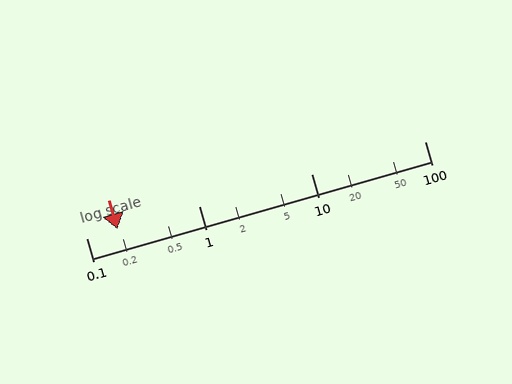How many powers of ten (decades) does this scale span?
The scale spans 3 decades, from 0.1 to 100.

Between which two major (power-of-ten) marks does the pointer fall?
The pointer is between 0.1 and 1.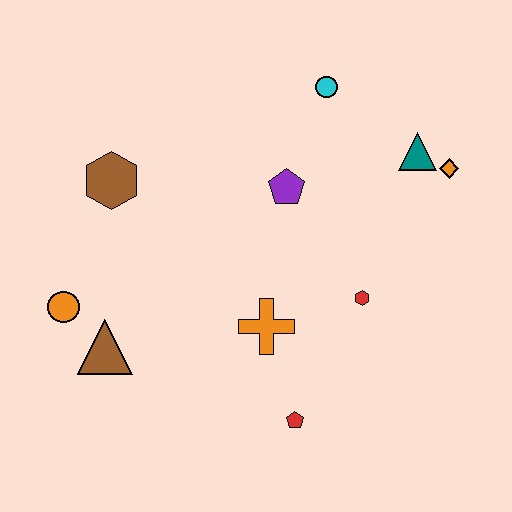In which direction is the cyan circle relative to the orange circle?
The cyan circle is to the right of the orange circle.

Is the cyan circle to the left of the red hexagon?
Yes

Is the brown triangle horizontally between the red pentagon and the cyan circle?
No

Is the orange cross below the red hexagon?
Yes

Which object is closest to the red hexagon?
The orange cross is closest to the red hexagon.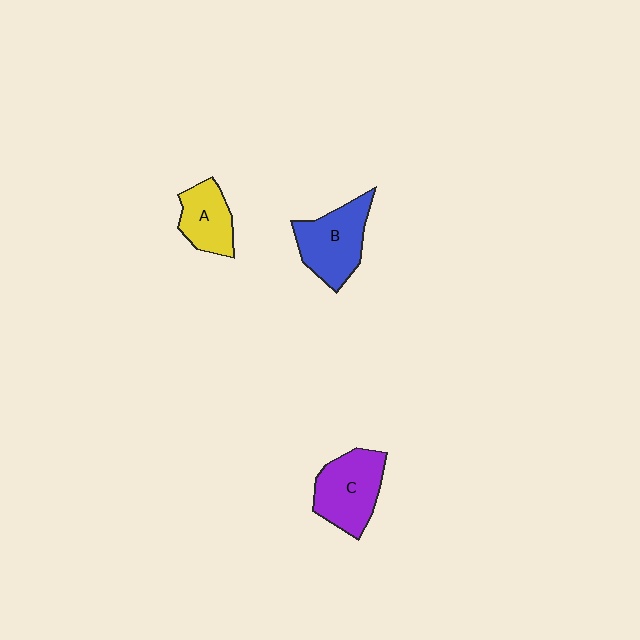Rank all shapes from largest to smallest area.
From largest to smallest: C (purple), B (blue), A (yellow).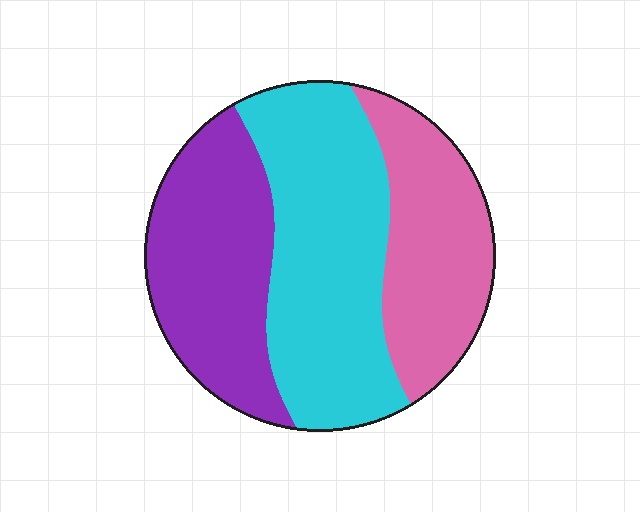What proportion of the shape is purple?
Purple takes up about one third (1/3) of the shape.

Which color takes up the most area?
Cyan, at roughly 40%.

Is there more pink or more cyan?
Cyan.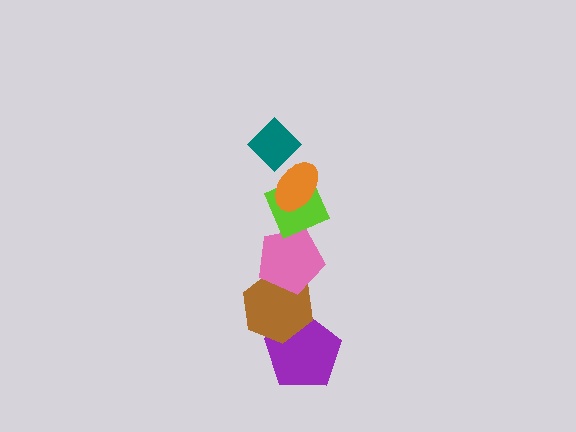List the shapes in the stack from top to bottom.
From top to bottom: the teal diamond, the orange ellipse, the lime diamond, the pink pentagon, the brown hexagon, the purple pentagon.